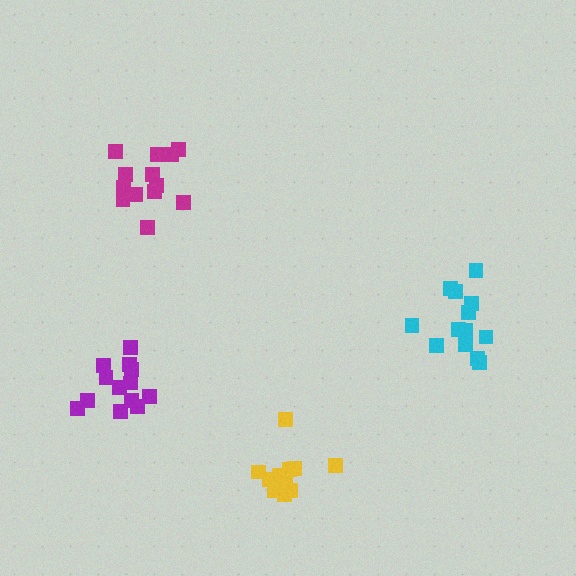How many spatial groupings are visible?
There are 4 spatial groupings.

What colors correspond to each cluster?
The clusters are colored: purple, yellow, magenta, cyan.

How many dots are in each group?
Group 1: 13 dots, Group 2: 11 dots, Group 3: 13 dots, Group 4: 13 dots (50 total).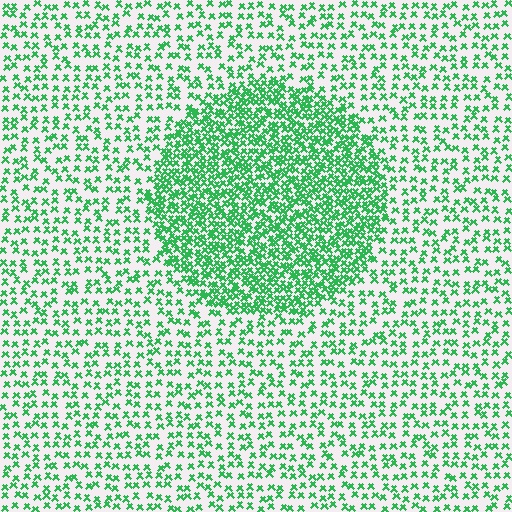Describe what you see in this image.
The image contains small green elements arranged at two different densities. A circle-shaped region is visible where the elements are more densely packed than the surrounding area.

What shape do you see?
I see a circle.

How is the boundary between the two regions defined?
The boundary is defined by a change in element density (approximately 2.4x ratio). All elements are the same color, size, and shape.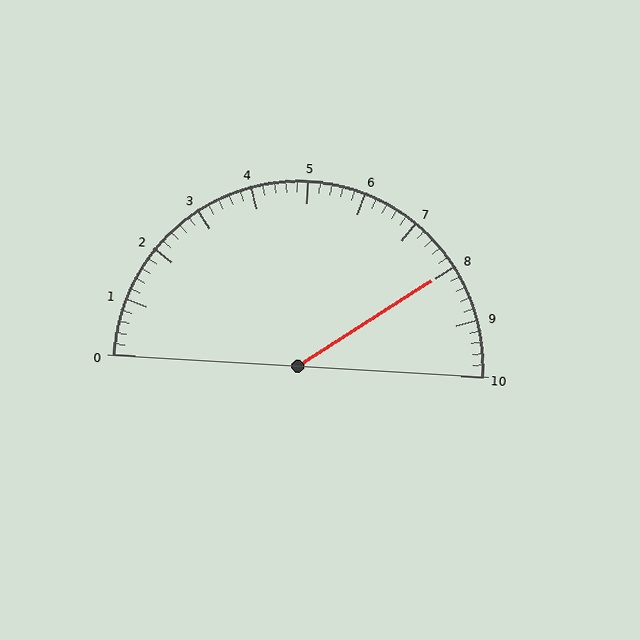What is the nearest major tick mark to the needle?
The nearest major tick mark is 8.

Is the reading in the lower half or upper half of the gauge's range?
The reading is in the upper half of the range (0 to 10).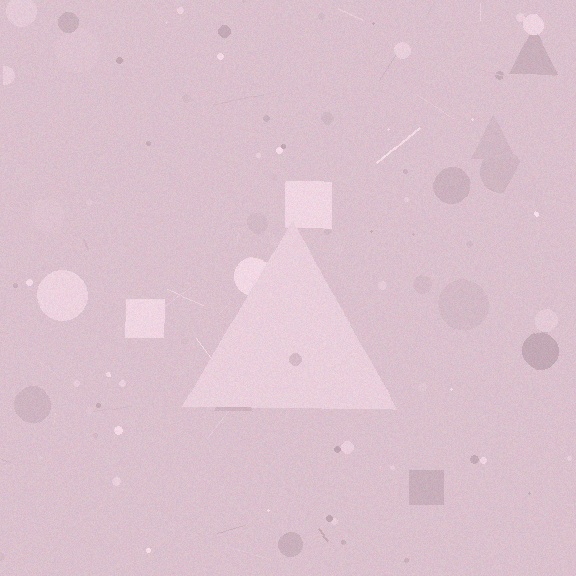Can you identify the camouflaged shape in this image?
The camouflaged shape is a triangle.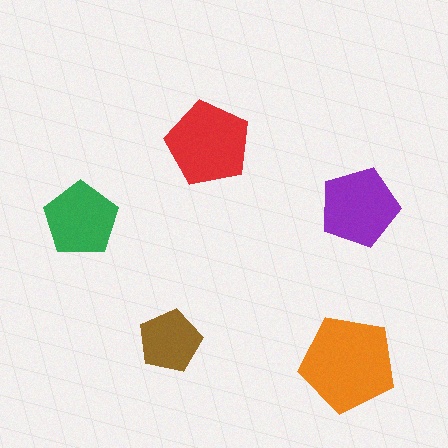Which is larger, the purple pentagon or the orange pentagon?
The orange one.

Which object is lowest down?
The orange pentagon is bottommost.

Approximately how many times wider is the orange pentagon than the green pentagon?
About 1.5 times wider.